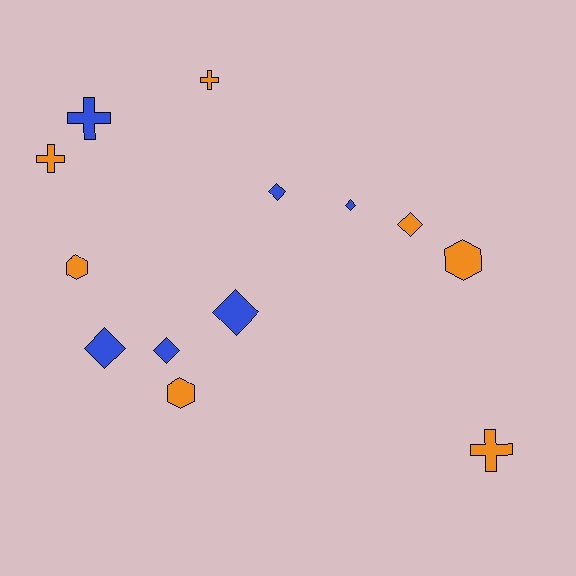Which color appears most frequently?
Orange, with 7 objects.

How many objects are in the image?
There are 13 objects.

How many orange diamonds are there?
There is 1 orange diamond.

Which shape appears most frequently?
Diamond, with 6 objects.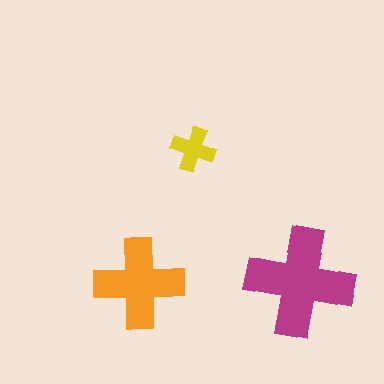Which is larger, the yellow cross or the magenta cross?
The magenta one.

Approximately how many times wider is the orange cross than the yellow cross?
About 2 times wider.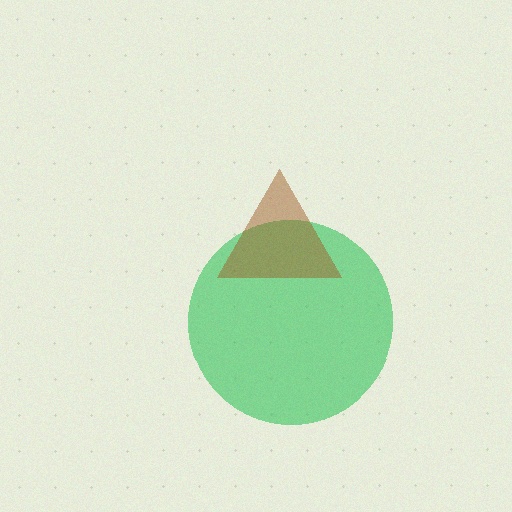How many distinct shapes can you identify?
There are 2 distinct shapes: a green circle, a brown triangle.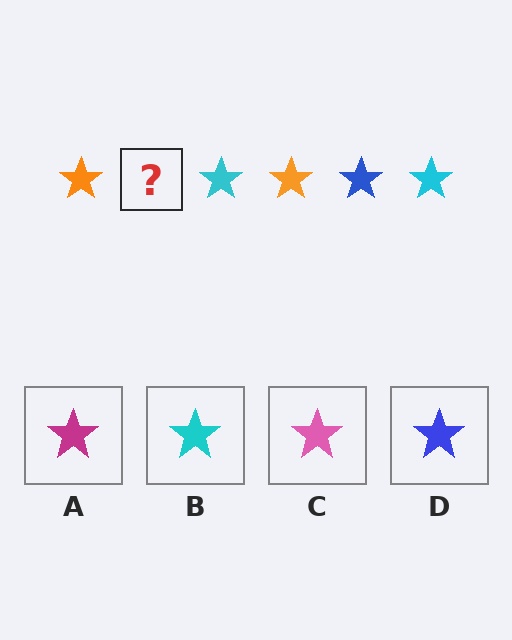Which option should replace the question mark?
Option D.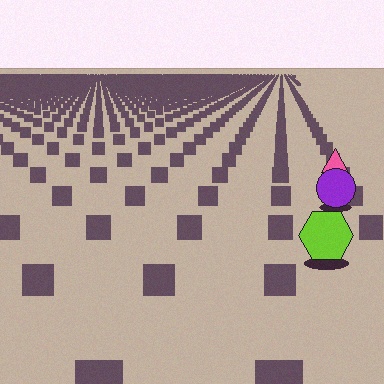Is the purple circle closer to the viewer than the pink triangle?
Yes. The purple circle is closer — you can tell from the texture gradient: the ground texture is coarser near it.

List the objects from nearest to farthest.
From nearest to farthest: the lime hexagon, the purple circle, the pink triangle.